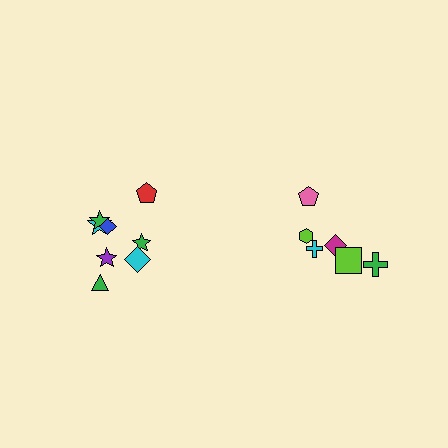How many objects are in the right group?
There are 6 objects.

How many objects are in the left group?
There are 8 objects.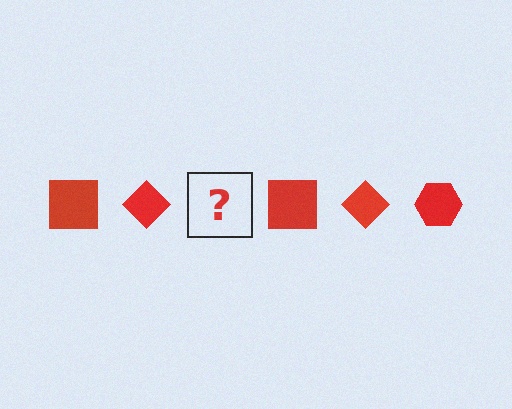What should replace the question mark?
The question mark should be replaced with a red hexagon.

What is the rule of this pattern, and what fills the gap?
The rule is that the pattern cycles through square, diamond, hexagon shapes in red. The gap should be filled with a red hexagon.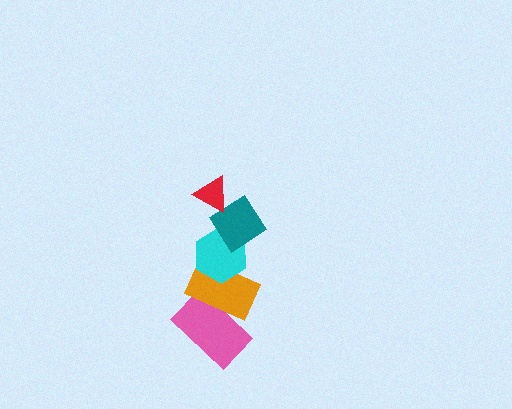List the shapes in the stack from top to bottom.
From top to bottom: the red triangle, the teal diamond, the cyan hexagon, the orange rectangle, the pink rectangle.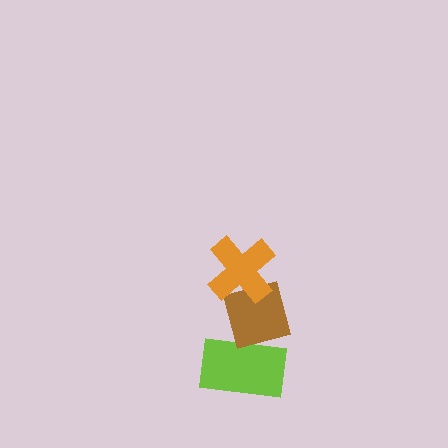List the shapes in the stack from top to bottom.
From top to bottom: the orange cross, the brown square, the lime rectangle.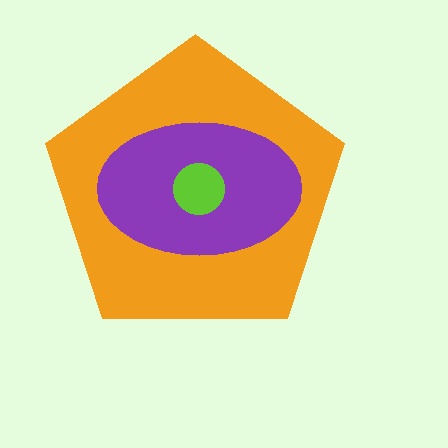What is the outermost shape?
The orange pentagon.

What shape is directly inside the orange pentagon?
The purple ellipse.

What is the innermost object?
The lime circle.